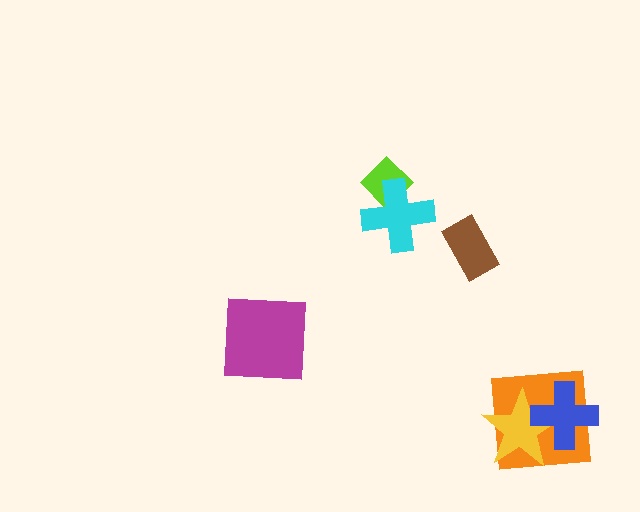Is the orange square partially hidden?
Yes, it is partially covered by another shape.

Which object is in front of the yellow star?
The blue cross is in front of the yellow star.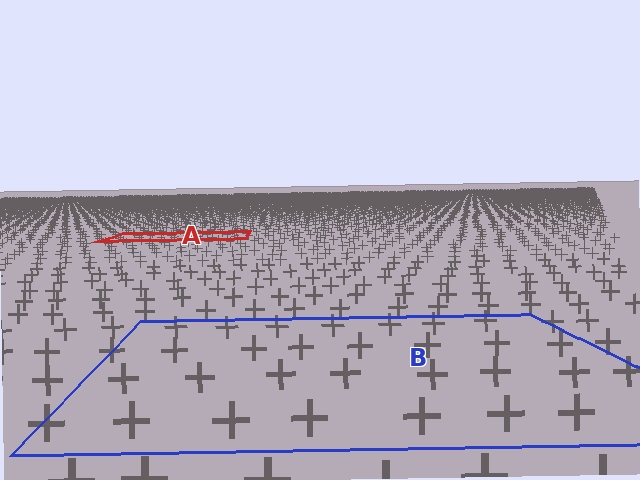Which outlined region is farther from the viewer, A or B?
Region A is farther from the viewer — the texture elements inside it appear smaller and more densely packed.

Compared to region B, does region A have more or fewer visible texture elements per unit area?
Region A has more texture elements per unit area — they are packed more densely because it is farther away.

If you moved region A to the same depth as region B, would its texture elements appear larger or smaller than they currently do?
They would appear larger. At a closer depth, the same texture elements are projected at a bigger on-screen size.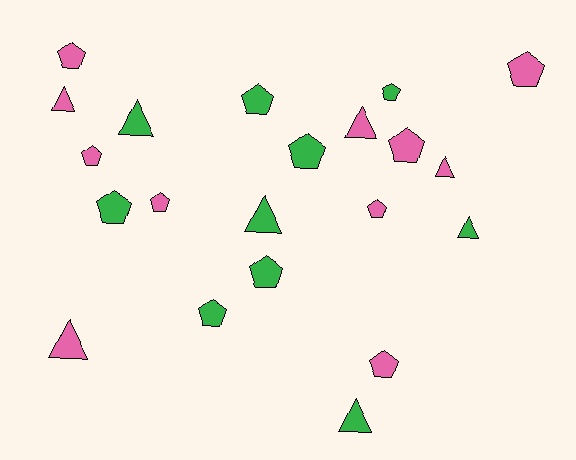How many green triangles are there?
There are 4 green triangles.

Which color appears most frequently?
Pink, with 11 objects.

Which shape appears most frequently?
Pentagon, with 13 objects.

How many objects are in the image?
There are 21 objects.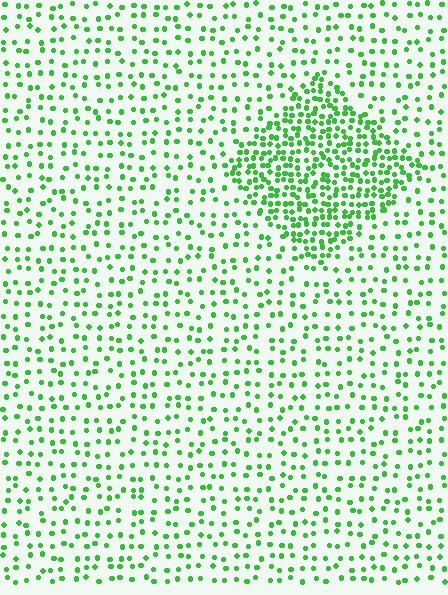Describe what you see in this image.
The image contains small green elements arranged at two different densities. A diamond-shaped region is visible where the elements are more densely packed than the surrounding area.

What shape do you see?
I see a diamond.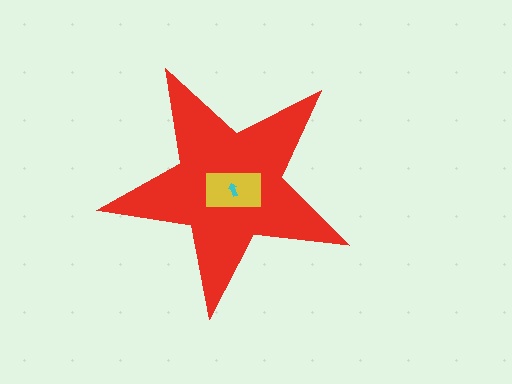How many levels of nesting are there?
3.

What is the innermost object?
The cyan arrow.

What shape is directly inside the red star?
The yellow rectangle.